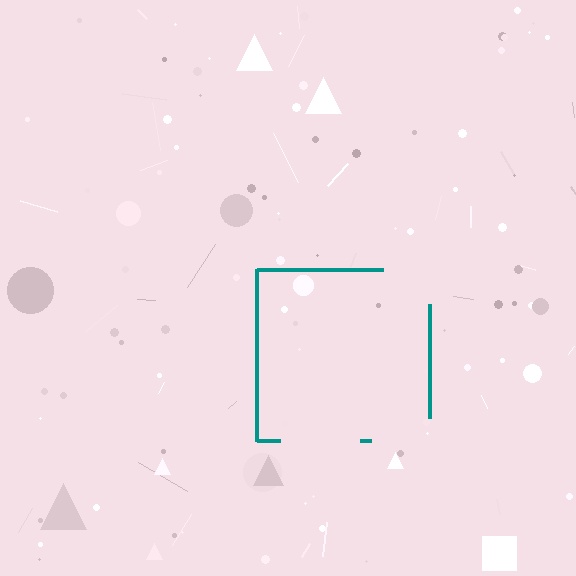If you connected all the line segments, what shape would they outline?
They would outline a square.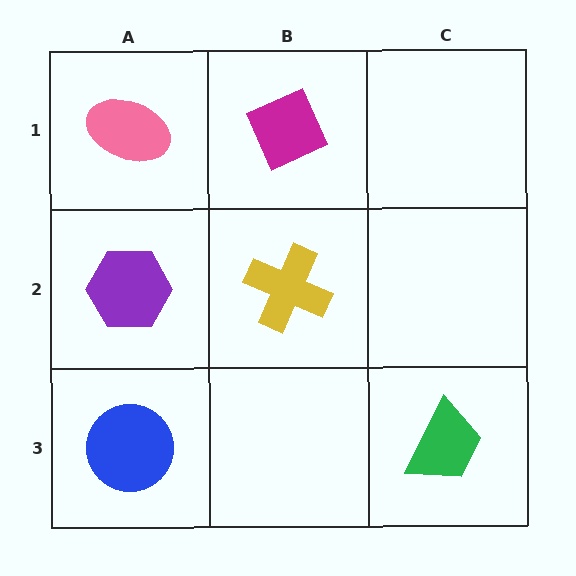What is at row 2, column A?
A purple hexagon.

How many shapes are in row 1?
2 shapes.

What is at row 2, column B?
A yellow cross.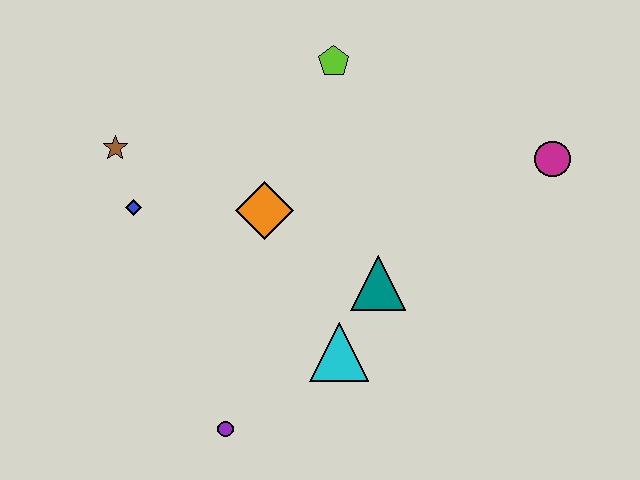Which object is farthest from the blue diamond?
The magenta circle is farthest from the blue diamond.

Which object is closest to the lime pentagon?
The orange diamond is closest to the lime pentagon.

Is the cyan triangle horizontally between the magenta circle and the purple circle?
Yes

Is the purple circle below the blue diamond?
Yes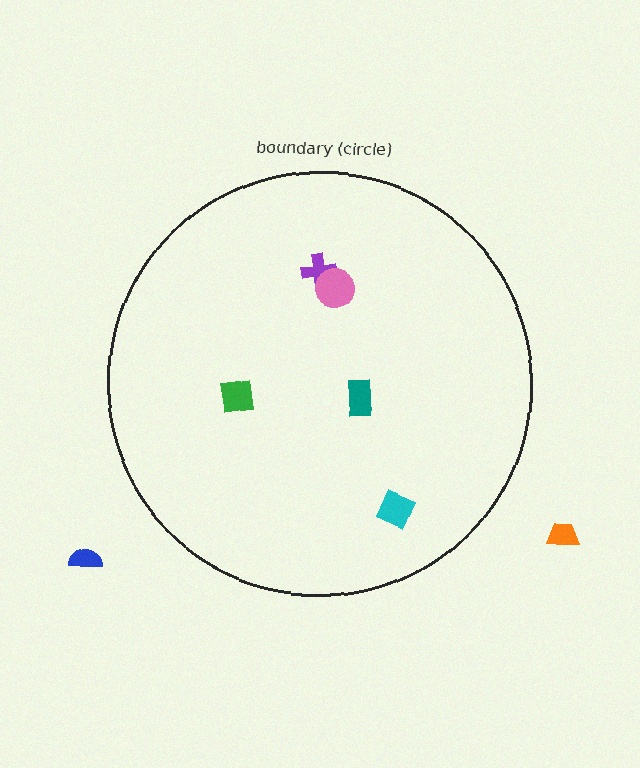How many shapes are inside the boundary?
5 inside, 2 outside.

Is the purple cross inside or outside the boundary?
Inside.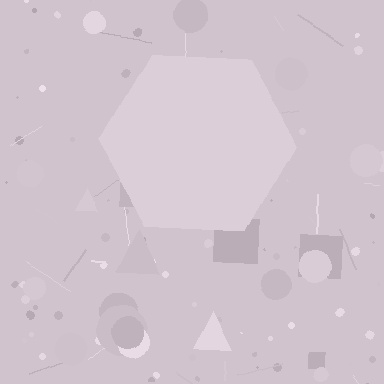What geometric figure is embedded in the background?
A hexagon is embedded in the background.